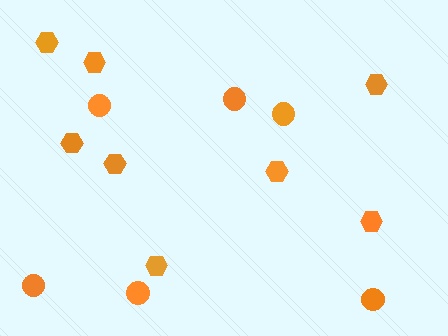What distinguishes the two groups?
There are 2 groups: one group of circles (6) and one group of hexagons (8).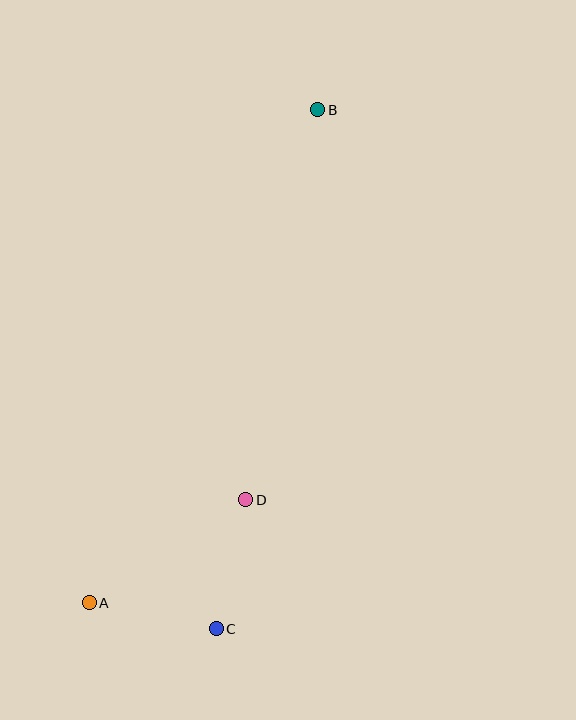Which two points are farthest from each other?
Points A and B are farthest from each other.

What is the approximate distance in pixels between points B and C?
The distance between B and C is approximately 529 pixels.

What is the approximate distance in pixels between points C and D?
The distance between C and D is approximately 132 pixels.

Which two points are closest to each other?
Points A and C are closest to each other.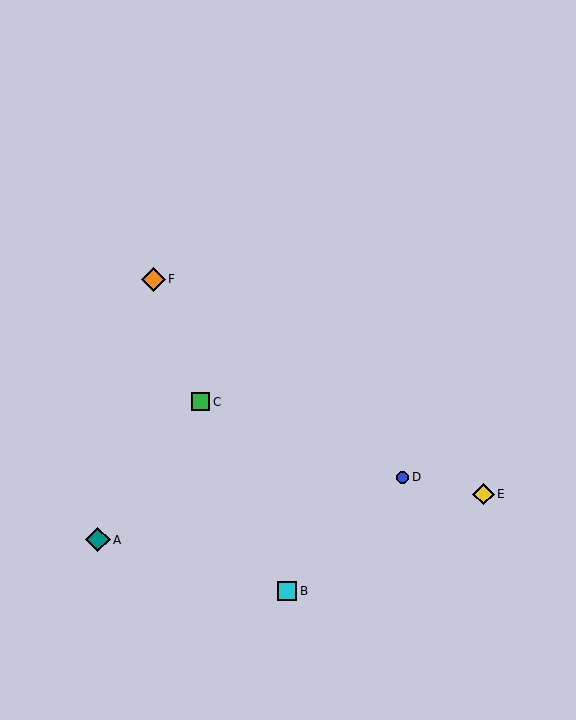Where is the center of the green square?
The center of the green square is at (201, 402).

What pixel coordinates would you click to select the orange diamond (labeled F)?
Click at (153, 279) to select the orange diamond F.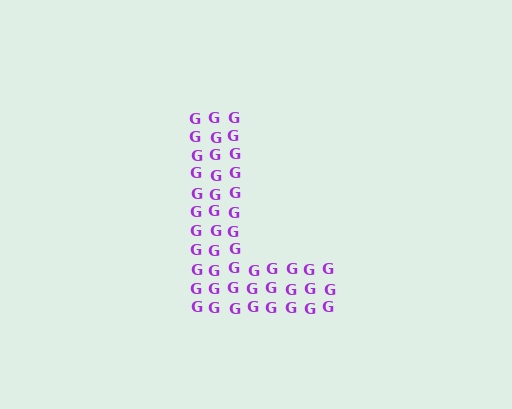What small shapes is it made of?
It is made of small letter G's.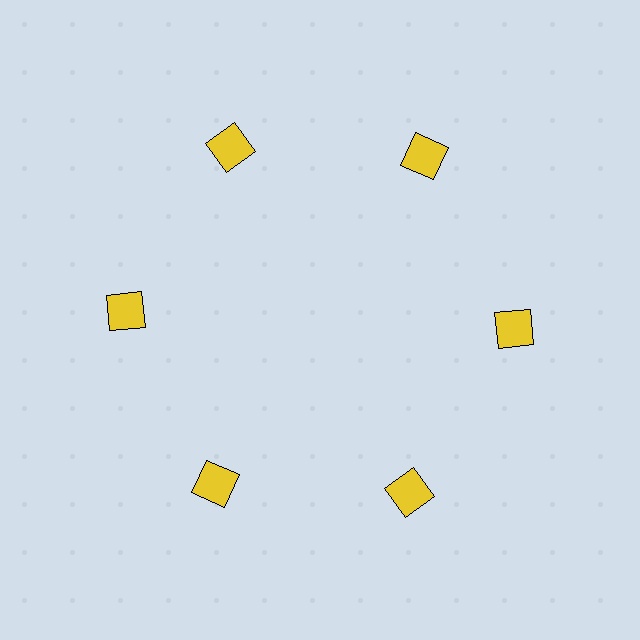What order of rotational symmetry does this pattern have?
This pattern has 6-fold rotational symmetry.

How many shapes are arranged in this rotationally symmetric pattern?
There are 6 shapes, arranged in 6 groups of 1.